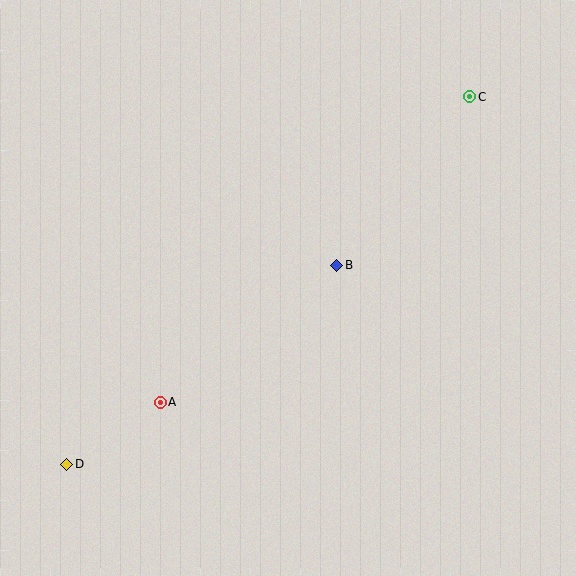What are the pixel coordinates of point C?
Point C is at (469, 97).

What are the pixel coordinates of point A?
Point A is at (160, 403).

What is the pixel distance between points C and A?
The distance between C and A is 435 pixels.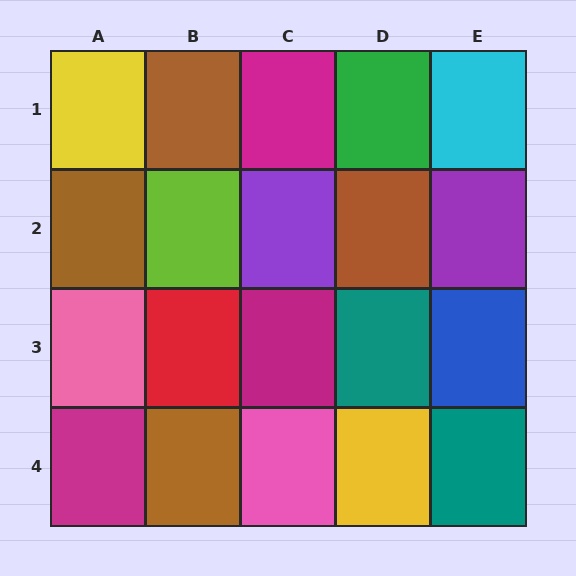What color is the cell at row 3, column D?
Teal.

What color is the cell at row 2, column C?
Purple.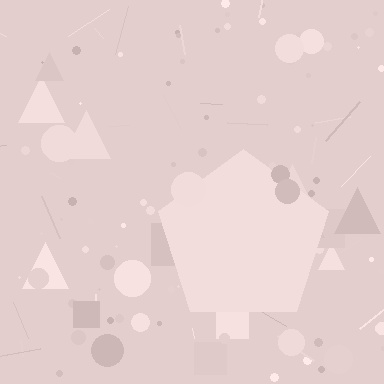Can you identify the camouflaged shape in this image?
The camouflaged shape is a pentagon.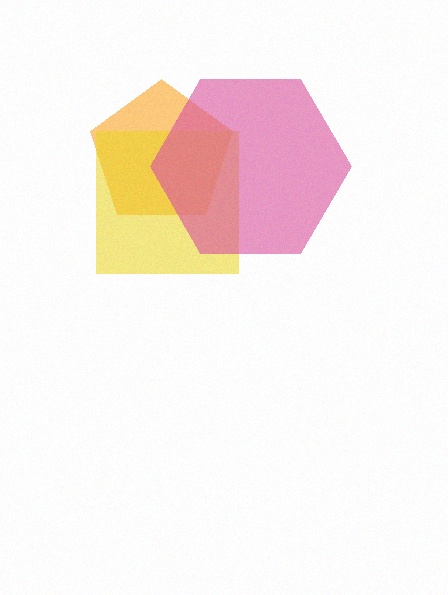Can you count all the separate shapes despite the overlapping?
Yes, there are 3 separate shapes.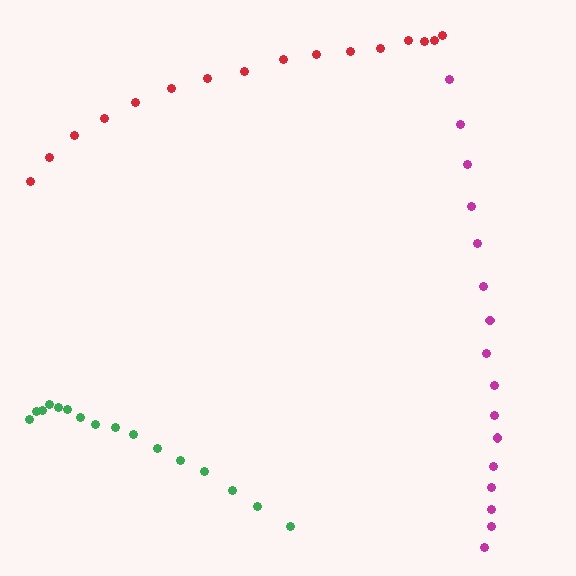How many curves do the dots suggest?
There are 3 distinct paths.